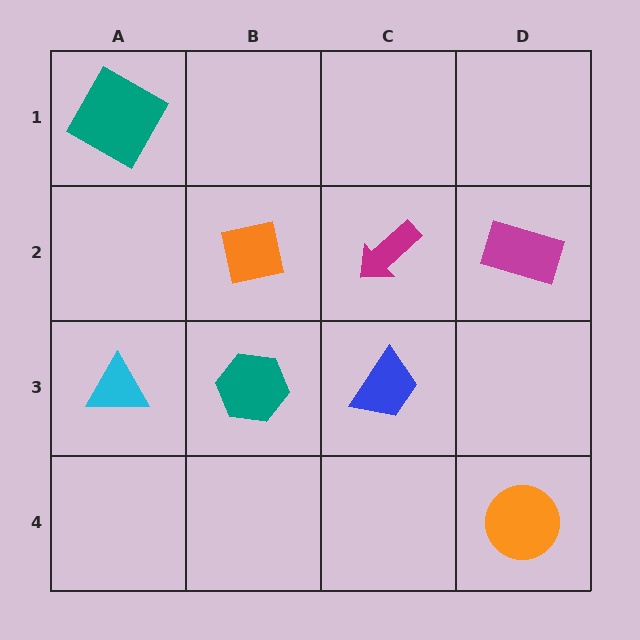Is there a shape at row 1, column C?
No, that cell is empty.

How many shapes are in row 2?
3 shapes.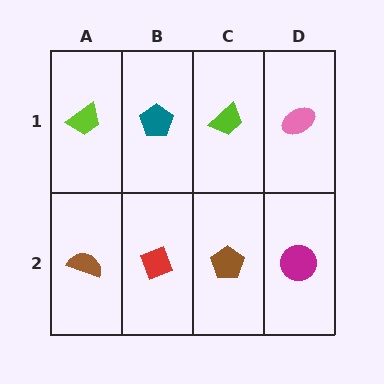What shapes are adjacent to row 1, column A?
A brown semicircle (row 2, column A), a teal pentagon (row 1, column B).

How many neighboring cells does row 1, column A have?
2.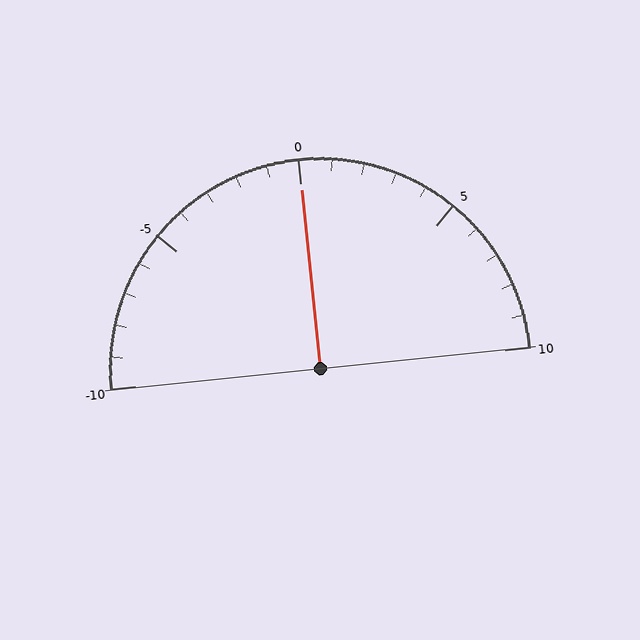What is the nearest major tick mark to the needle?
The nearest major tick mark is 0.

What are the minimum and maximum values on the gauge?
The gauge ranges from -10 to 10.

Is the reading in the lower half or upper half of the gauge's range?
The reading is in the upper half of the range (-10 to 10).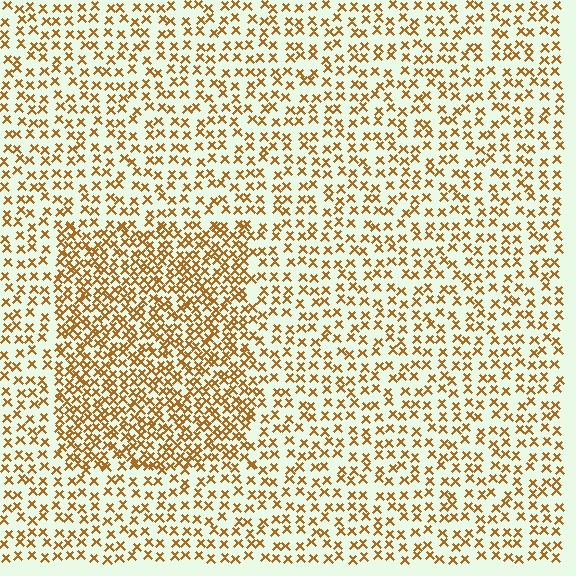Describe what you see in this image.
The image contains small brown elements arranged at two different densities. A rectangle-shaped region is visible where the elements are more densely packed than the surrounding area.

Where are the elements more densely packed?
The elements are more densely packed inside the rectangle boundary.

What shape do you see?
I see a rectangle.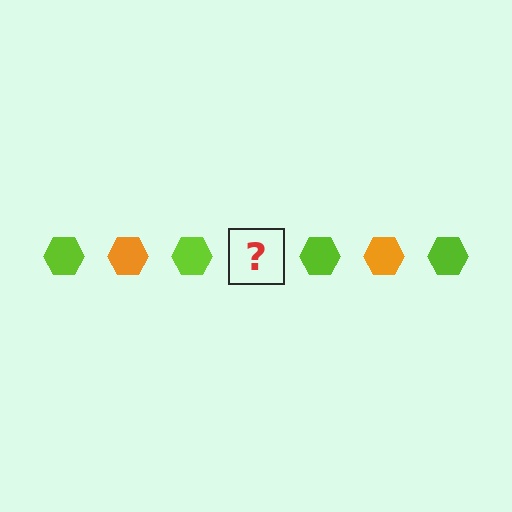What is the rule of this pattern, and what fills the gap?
The rule is that the pattern cycles through lime, orange hexagons. The gap should be filled with an orange hexagon.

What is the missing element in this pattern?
The missing element is an orange hexagon.